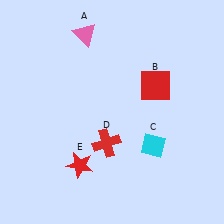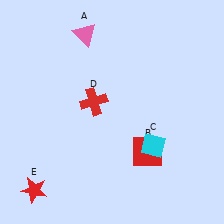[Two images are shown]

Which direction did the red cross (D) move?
The red cross (D) moved up.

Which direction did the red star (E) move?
The red star (E) moved left.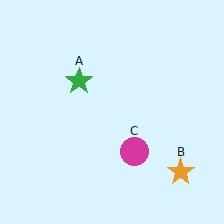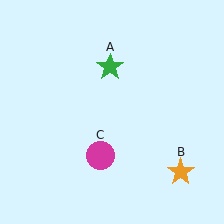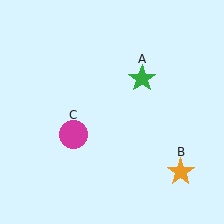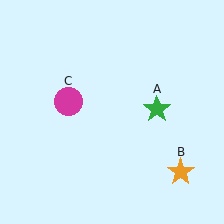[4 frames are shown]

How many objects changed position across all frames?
2 objects changed position: green star (object A), magenta circle (object C).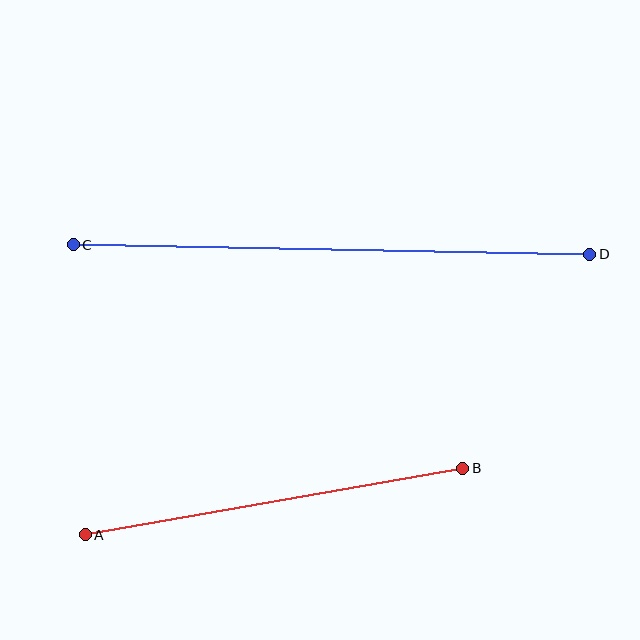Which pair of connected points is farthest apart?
Points C and D are farthest apart.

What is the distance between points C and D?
The distance is approximately 517 pixels.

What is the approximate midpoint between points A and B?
The midpoint is at approximately (274, 501) pixels.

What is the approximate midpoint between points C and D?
The midpoint is at approximately (331, 250) pixels.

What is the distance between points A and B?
The distance is approximately 383 pixels.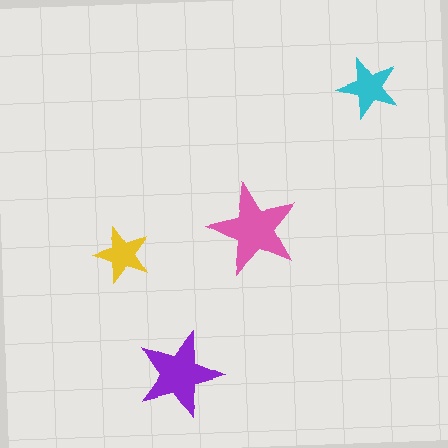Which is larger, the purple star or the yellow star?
The purple one.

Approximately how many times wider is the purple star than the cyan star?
About 1.5 times wider.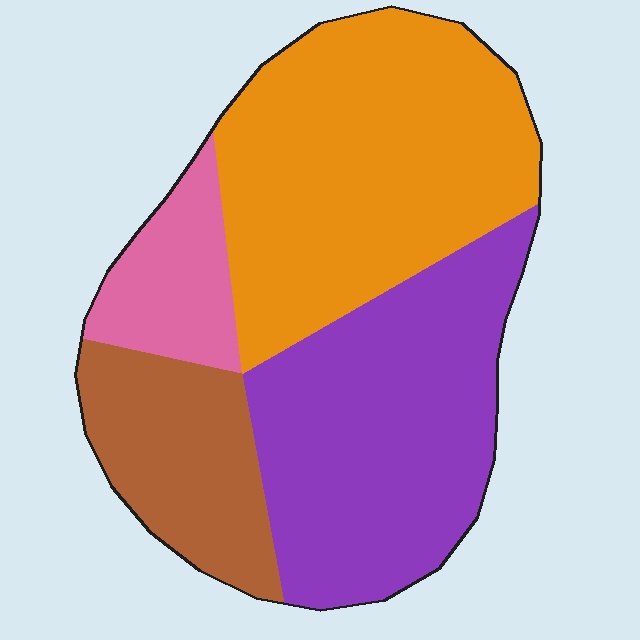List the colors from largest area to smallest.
From largest to smallest: orange, purple, brown, pink.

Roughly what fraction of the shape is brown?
Brown takes up about one sixth (1/6) of the shape.